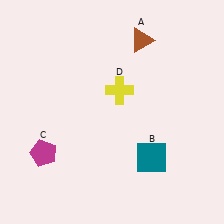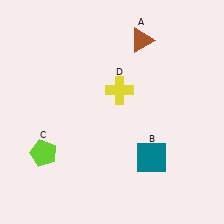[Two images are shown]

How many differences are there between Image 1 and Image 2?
There is 1 difference between the two images.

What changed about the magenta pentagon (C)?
In Image 1, C is magenta. In Image 2, it changed to lime.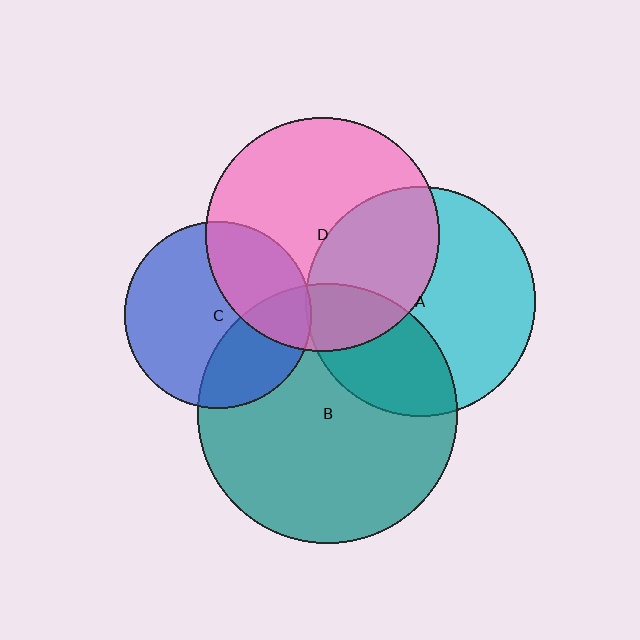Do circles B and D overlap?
Yes.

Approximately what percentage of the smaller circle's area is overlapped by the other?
Approximately 20%.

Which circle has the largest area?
Circle B (teal).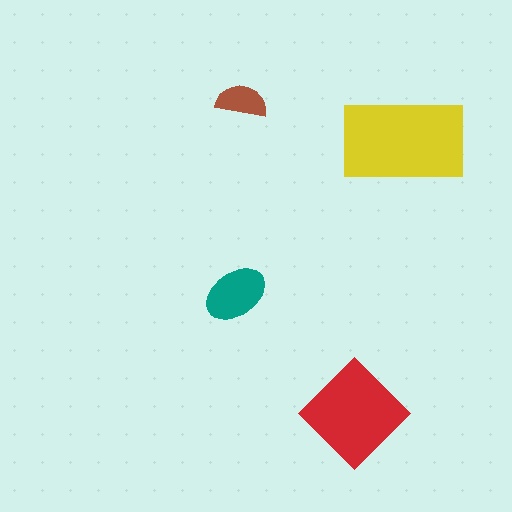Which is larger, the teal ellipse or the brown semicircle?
The teal ellipse.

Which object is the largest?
The yellow rectangle.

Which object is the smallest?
The brown semicircle.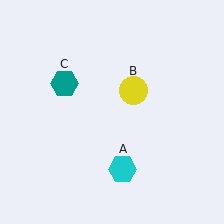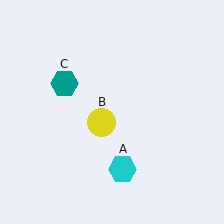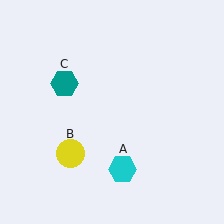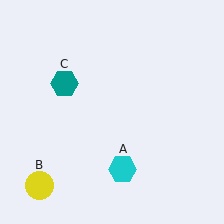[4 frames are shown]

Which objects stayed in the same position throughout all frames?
Cyan hexagon (object A) and teal hexagon (object C) remained stationary.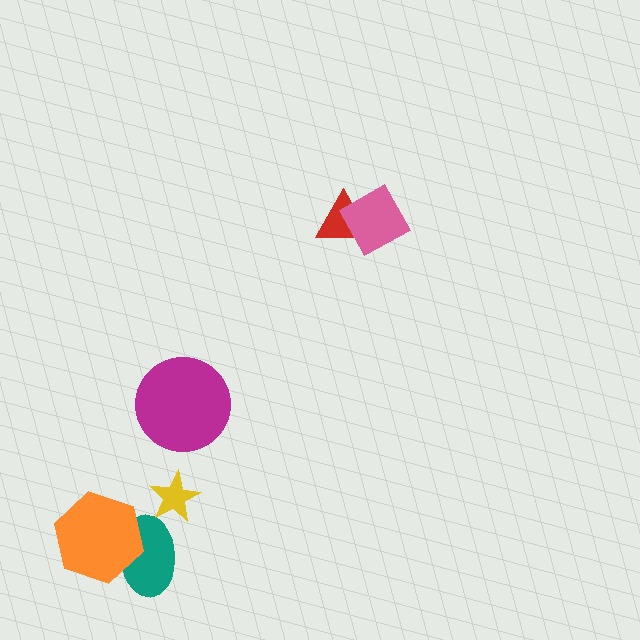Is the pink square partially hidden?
No, no other shape covers it.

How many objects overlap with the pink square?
1 object overlaps with the pink square.